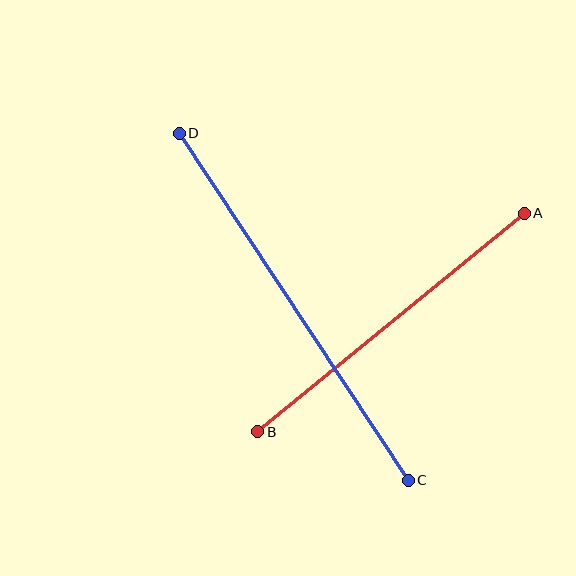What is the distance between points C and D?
The distance is approximately 415 pixels.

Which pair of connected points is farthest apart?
Points C and D are farthest apart.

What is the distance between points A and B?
The distance is approximately 344 pixels.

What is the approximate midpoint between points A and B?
The midpoint is at approximately (391, 323) pixels.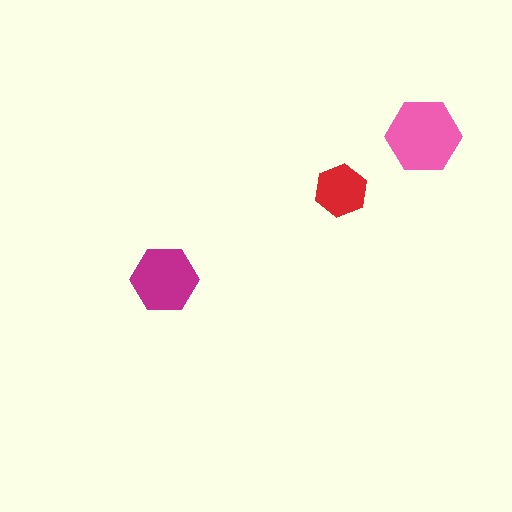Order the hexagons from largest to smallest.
the pink one, the magenta one, the red one.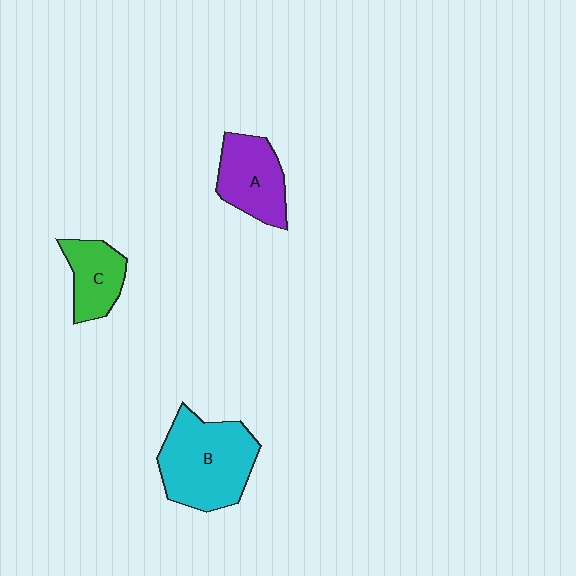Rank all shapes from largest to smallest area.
From largest to smallest: B (cyan), A (purple), C (green).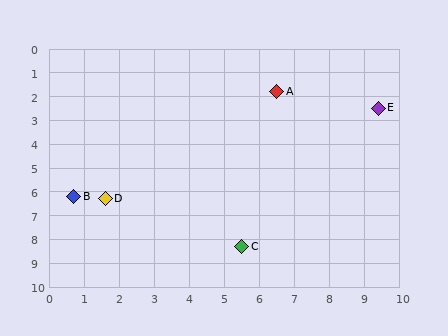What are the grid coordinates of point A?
Point A is at approximately (6.5, 1.8).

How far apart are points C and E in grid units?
Points C and E are about 7.0 grid units apart.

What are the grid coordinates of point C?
Point C is at approximately (5.5, 8.3).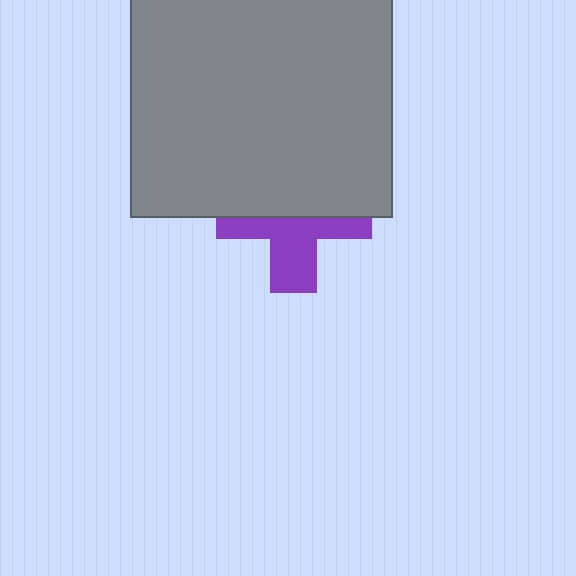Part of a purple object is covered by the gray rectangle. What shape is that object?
It is a cross.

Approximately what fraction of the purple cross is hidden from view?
Roughly 52% of the purple cross is hidden behind the gray rectangle.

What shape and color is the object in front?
The object in front is a gray rectangle.